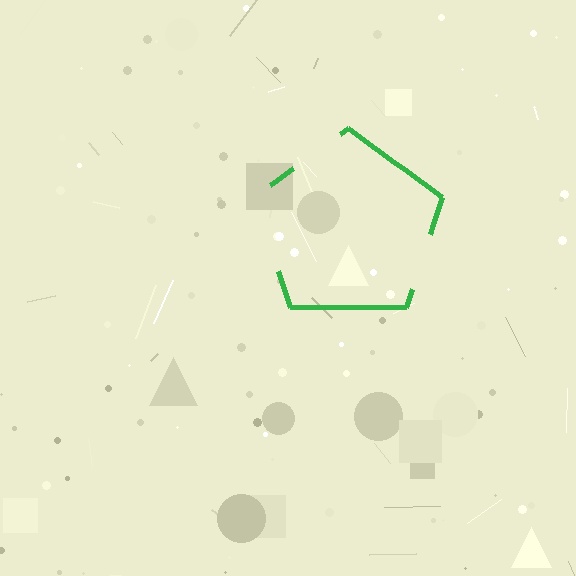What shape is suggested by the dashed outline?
The dashed outline suggests a pentagon.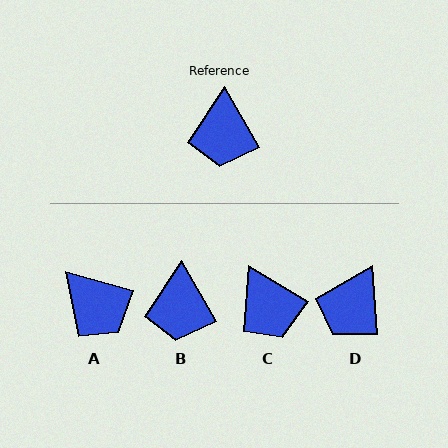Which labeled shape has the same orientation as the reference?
B.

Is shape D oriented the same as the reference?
No, it is off by about 26 degrees.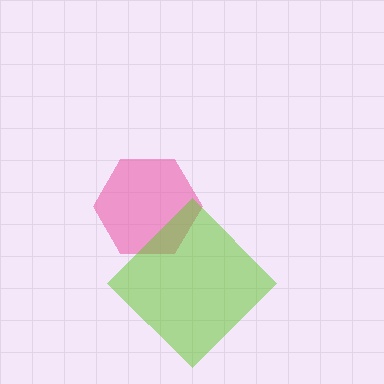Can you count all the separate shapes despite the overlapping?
Yes, there are 2 separate shapes.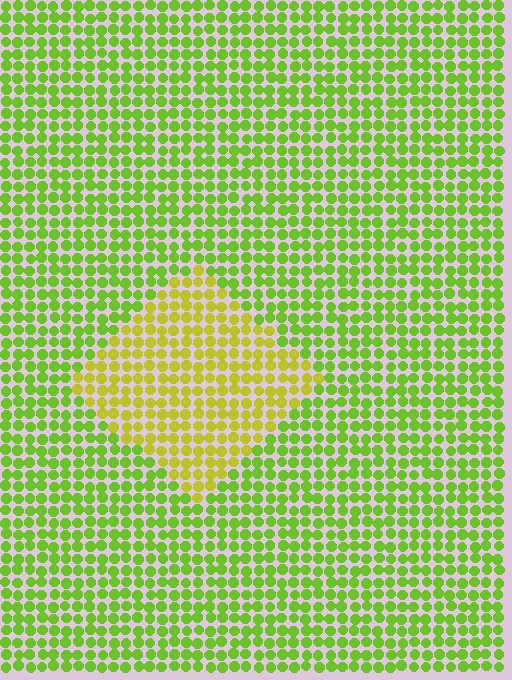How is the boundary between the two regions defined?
The boundary is defined purely by a slight shift in hue (about 32 degrees). Spacing, size, and orientation are identical on both sides.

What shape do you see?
I see a diamond.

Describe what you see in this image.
The image is filled with small lime elements in a uniform arrangement. A diamond-shaped region is visible where the elements are tinted to a slightly different hue, forming a subtle color boundary.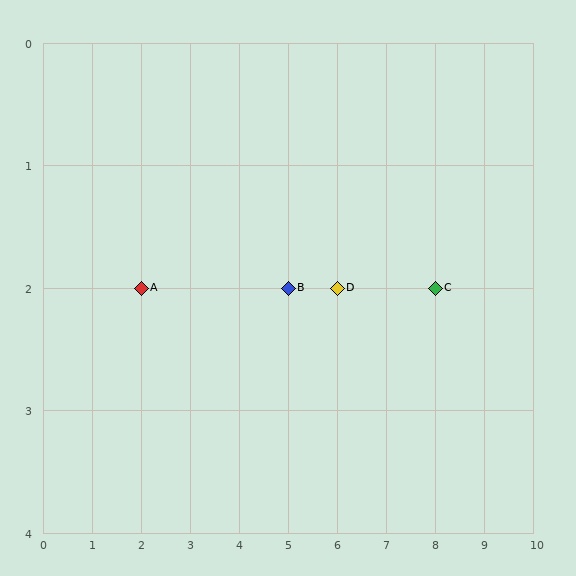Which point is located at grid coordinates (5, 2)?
Point B is at (5, 2).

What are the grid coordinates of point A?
Point A is at grid coordinates (2, 2).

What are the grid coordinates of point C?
Point C is at grid coordinates (8, 2).